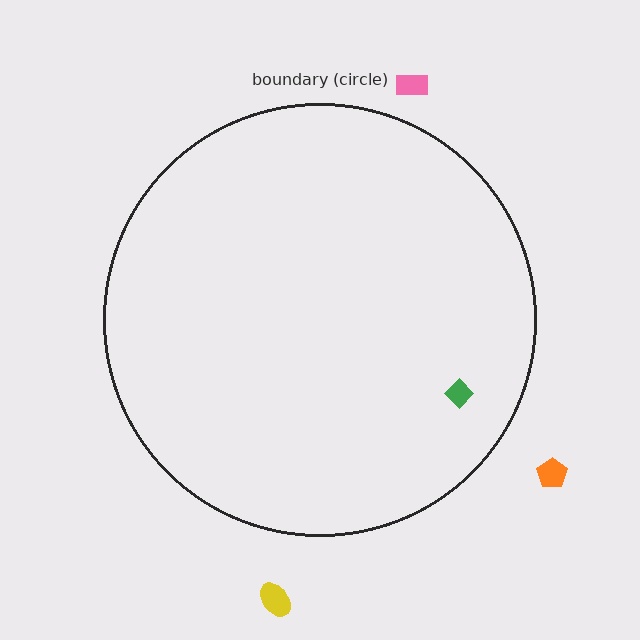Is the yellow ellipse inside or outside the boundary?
Outside.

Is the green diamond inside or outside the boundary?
Inside.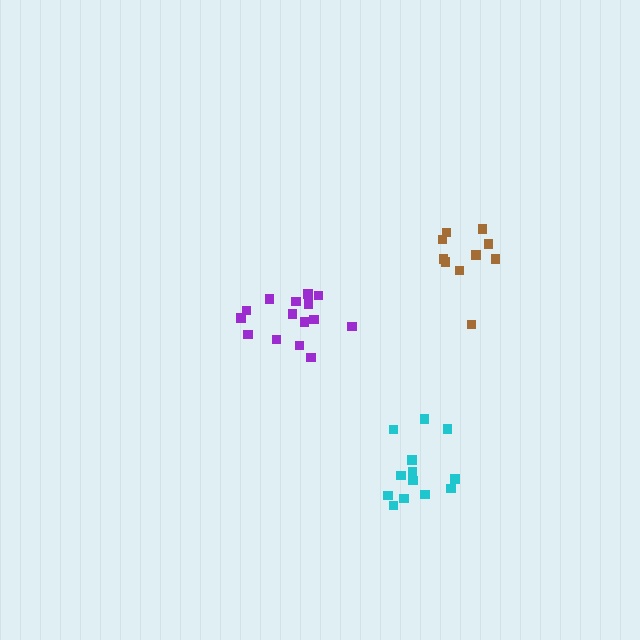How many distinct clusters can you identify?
There are 3 distinct clusters.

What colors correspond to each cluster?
The clusters are colored: brown, purple, cyan.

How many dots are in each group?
Group 1: 10 dots, Group 2: 15 dots, Group 3: 13 dots (38 total).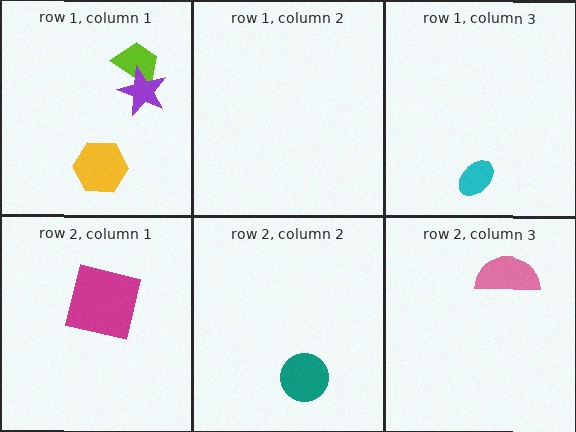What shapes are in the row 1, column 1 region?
The lime trapezoid, the yellow hexagon, the purple star.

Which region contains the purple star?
The row 1, column 1 region.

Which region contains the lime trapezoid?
The row 1, column 1 region.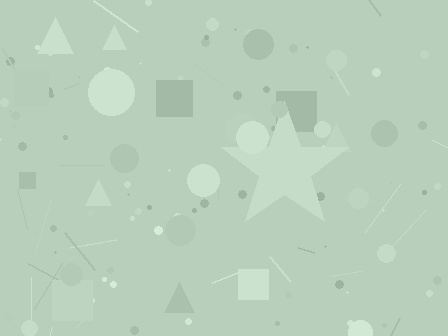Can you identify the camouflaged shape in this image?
The camouflaged shape is a star.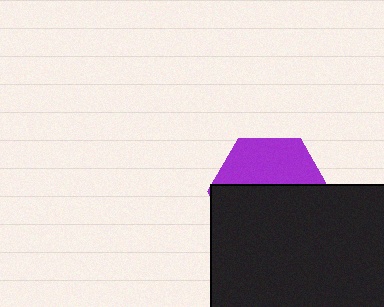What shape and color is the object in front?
The object in front is a black rectangle.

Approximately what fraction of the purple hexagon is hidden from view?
Roughly 59% of the purple hexagon is hidden behind the black rectangle.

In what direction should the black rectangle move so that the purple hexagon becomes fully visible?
The black rectangle should move down. That is the shortest direction to clear the overlap and leave the purple hexagon fully visible.